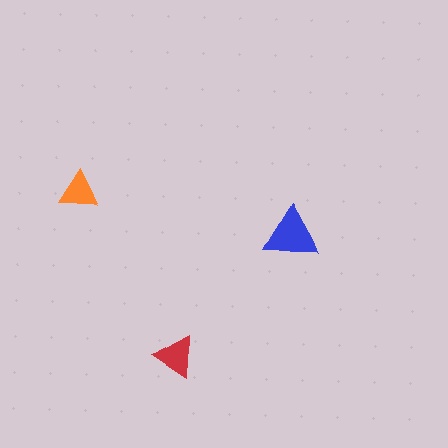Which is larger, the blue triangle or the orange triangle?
The blue one.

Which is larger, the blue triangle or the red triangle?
The blue one.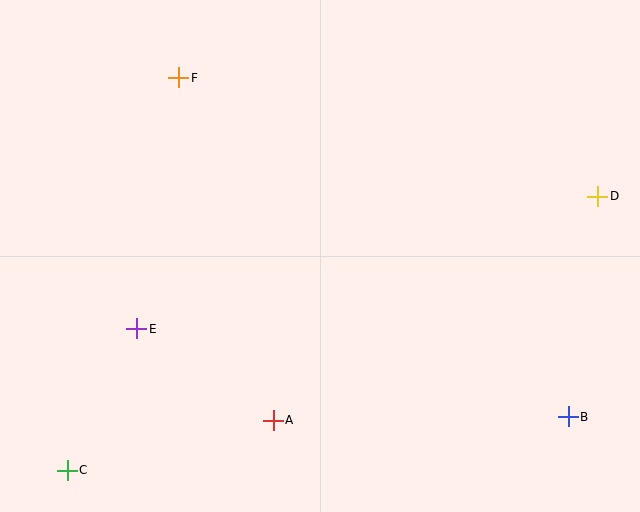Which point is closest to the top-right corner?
Point D is closest to the top-right corner.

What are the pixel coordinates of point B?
Point B is at (568, 417).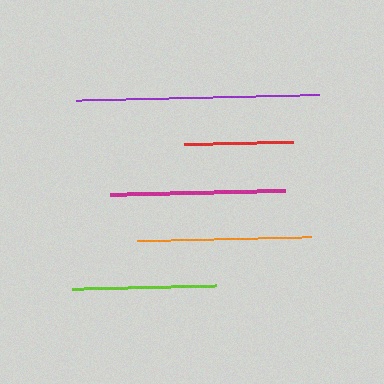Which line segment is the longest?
The purple line is the longest at approximately 243 pixels.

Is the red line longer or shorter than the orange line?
The orange line is longer than the red line.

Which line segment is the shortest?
The red line is the shortest at approximately 109 pixels.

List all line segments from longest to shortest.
From longest to shortest: purple, magenta, orange, lime, red.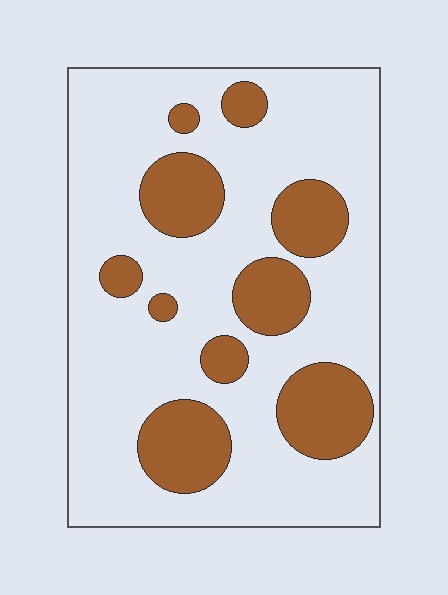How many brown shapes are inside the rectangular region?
10.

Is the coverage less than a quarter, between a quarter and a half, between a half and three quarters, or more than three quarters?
Between a quarter and a half.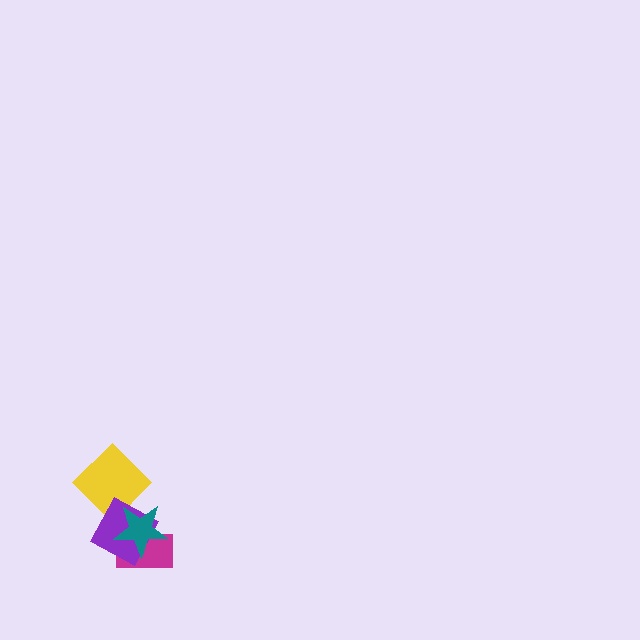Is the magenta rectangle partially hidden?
Yes, it is partially covered by another shape.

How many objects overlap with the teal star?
3 objects overlap with the teal star.